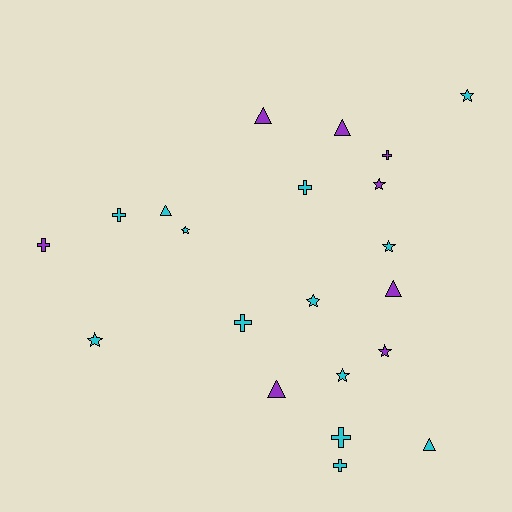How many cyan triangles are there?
There are 2 cyan triangles.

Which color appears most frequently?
Cyan, with 13 objects.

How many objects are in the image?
There are 21 objects.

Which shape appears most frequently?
Star, with 8 objects.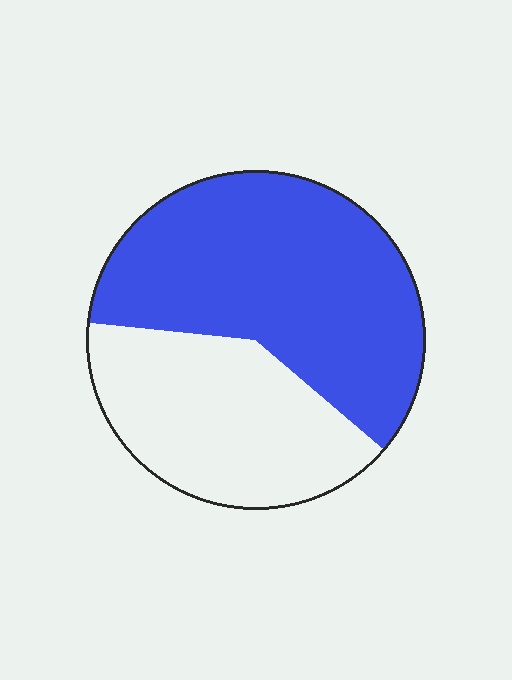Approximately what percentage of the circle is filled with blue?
Approximately 60%.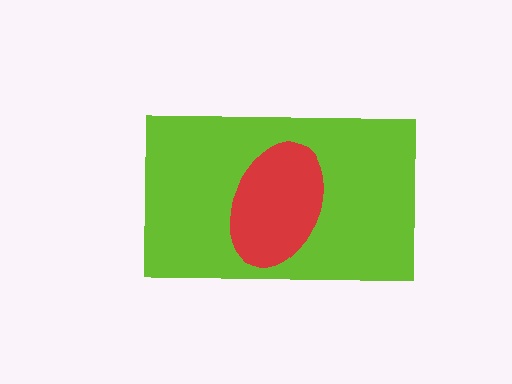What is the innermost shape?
The red ellipse.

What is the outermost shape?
The lime rectangle.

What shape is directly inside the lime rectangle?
The red ellipse.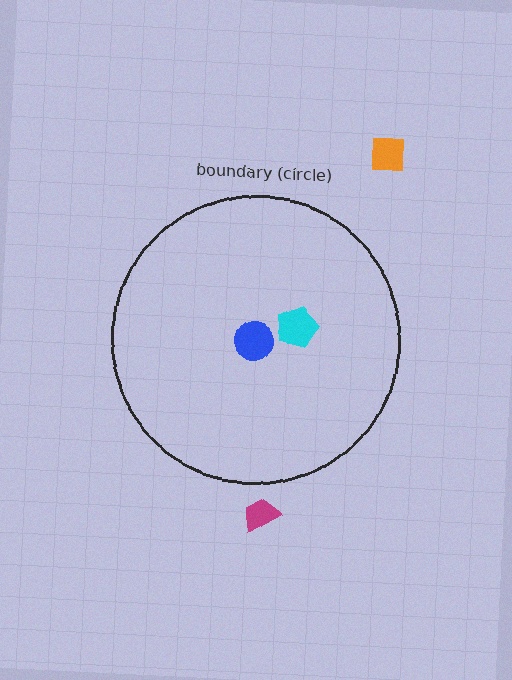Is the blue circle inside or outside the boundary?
Inside.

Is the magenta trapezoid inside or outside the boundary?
Outside.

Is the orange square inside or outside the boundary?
Outside.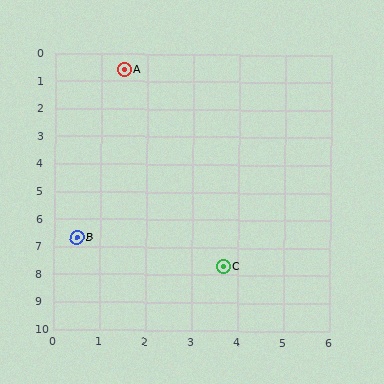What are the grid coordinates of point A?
Point A is at approximately (1.5, 0.6).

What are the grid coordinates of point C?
Point C is at approximately (3.7, 7.7).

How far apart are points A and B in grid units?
Points A and B are about 6.2 grid units apart.